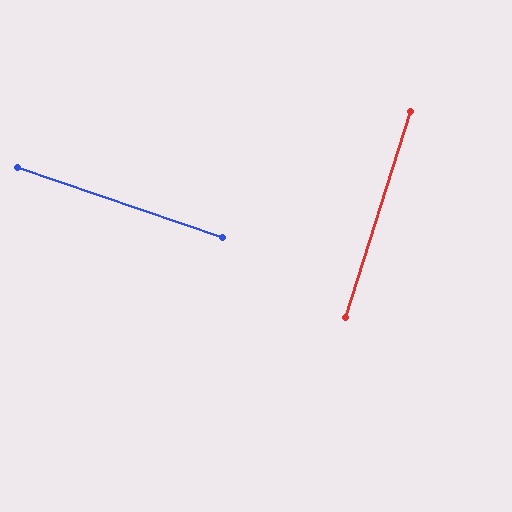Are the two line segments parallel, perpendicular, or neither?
Perpendicular — they meet at approximately 88°.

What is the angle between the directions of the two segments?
Approximately 88 degrees.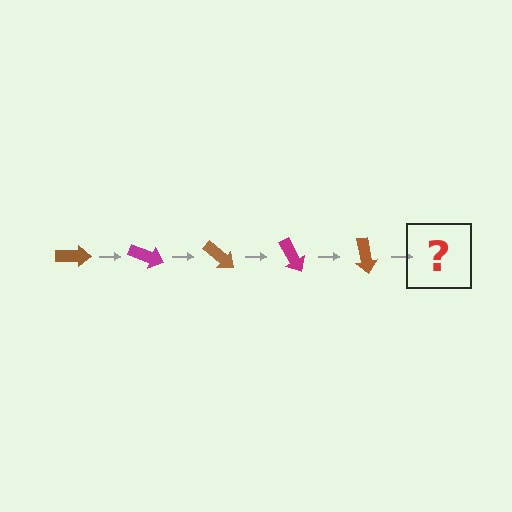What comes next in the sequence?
The next element should be a magenta arrow, rotated 100 degrees from the start.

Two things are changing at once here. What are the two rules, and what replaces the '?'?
The two rules are that it rotates 20 degrees each step and the color cycles through brown and magenta. The '?' should be a magenta arrow, rotated 100 degrees from the start.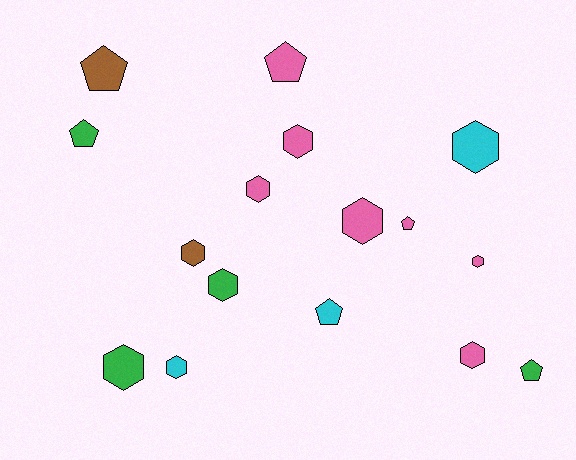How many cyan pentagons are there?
There is 1 cyan pentagon.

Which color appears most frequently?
Pink, with 7 objects.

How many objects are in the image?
There are 16 objects.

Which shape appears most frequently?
Hexagon, with 10 objects.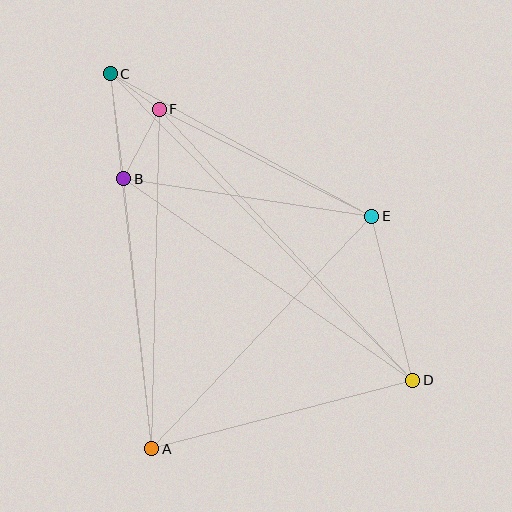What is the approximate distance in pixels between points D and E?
The distance between D and E is approximately 169 pixels.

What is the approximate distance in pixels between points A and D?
The distance between A and D is approximately 270 pixels.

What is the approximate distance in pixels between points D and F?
The distance between D and F is approximately 371 pixels.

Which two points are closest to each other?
Points C and F are closest to each other.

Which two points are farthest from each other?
Points C and D are farthest from each other.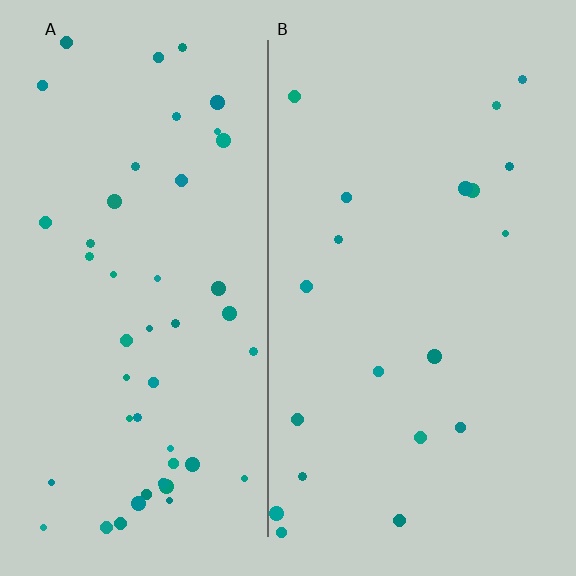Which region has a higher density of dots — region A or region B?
A (the left).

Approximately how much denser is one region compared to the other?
Approximately 2.4× — region A over region B.